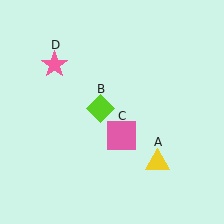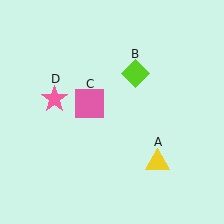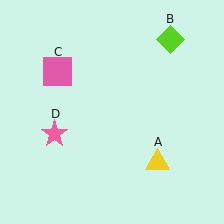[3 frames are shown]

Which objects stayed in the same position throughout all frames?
Yellow triangle (object A) remained stationary.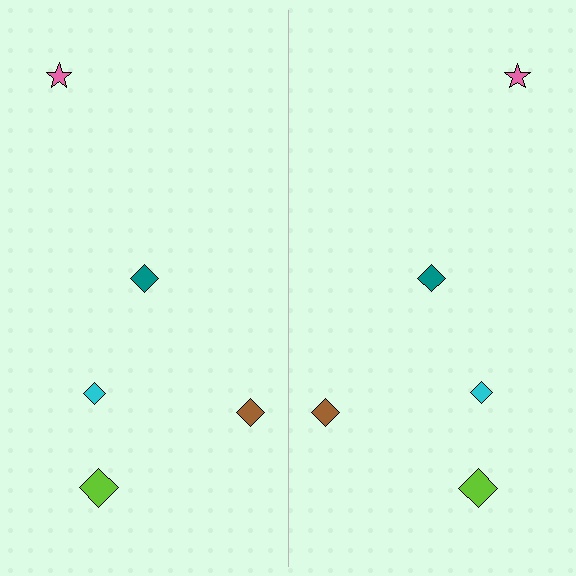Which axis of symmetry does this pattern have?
The pattern has a vertical axis of symmetry running through the center of the image.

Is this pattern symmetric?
Yes, this pattern has bilateral (reflection) symmetry.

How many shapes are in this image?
There are 10 shapes in this image.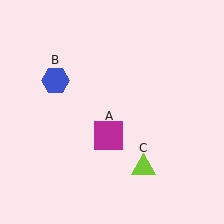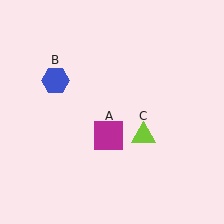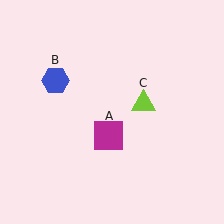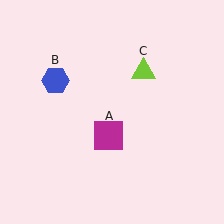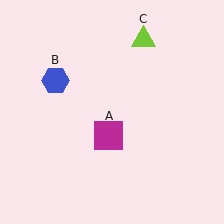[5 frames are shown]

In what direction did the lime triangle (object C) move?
The lime triangle (object C) moved up.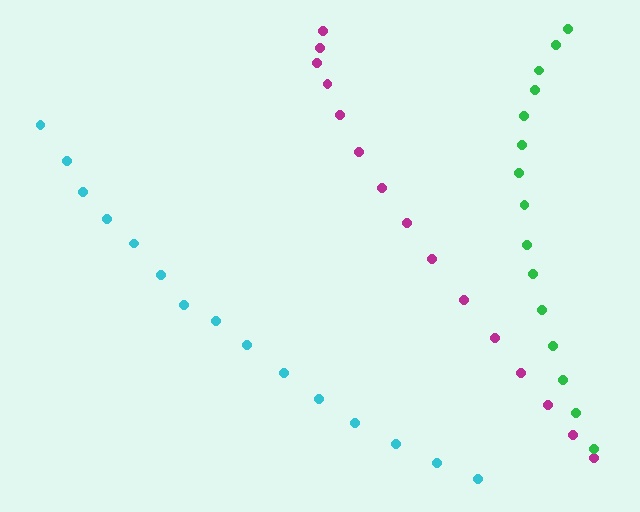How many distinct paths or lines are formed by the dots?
There are 3 distinct paths.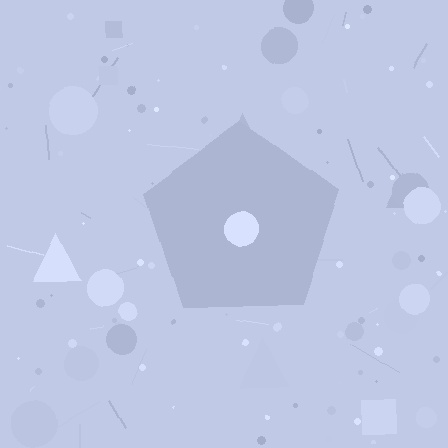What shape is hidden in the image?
A pentagon is hidden in the image.